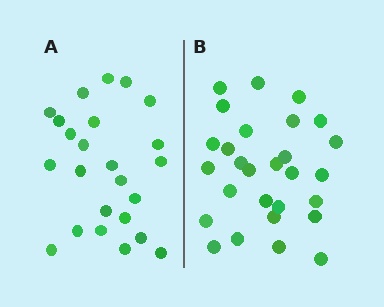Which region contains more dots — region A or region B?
Region B (the right region) has more dots.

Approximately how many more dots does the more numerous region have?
Region B has about 4 more dots than region A.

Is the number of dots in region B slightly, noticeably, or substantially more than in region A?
Region B has only slightly more — the two regions are fairly close. The ratio is roughly 1.2 to 1.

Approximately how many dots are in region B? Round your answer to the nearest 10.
About 30 dots. (The exact count is 28, which rounds to 30.)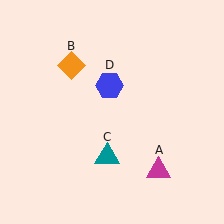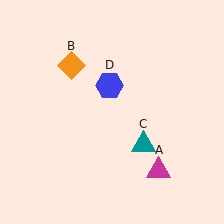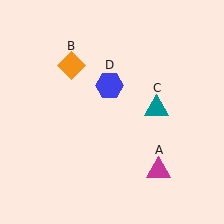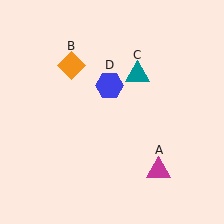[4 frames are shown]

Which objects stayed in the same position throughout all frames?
Magenta triangle (object A) and orange diamond (object B) and blue hexagon (object D) remained stationary.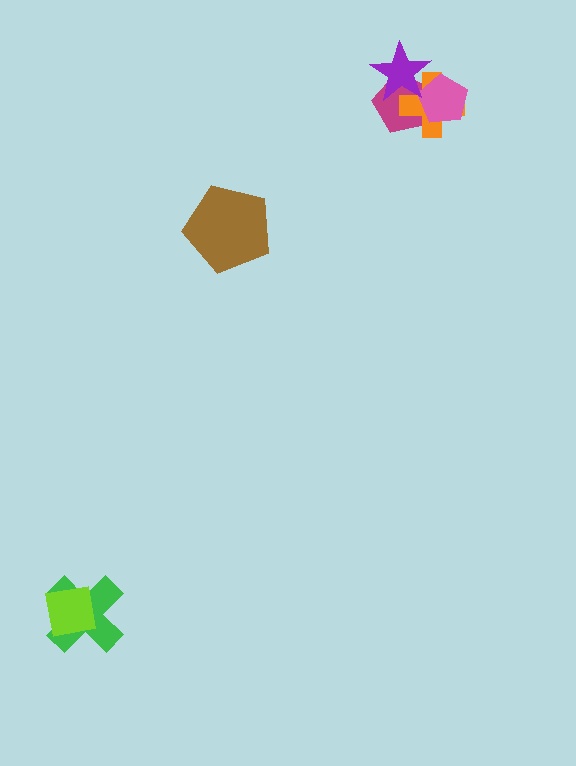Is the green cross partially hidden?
Yes, it is partially covered by another shape.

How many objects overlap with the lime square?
1 object overlaps with the lime square.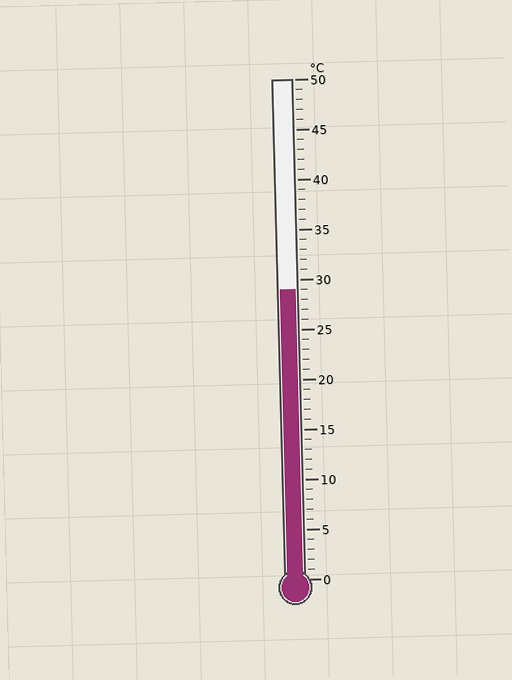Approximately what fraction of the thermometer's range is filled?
The thermometer is filled to approximately 60% of its range.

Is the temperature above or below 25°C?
The temperature is above 25°C.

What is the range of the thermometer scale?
The thermometer scale ranges from 0°C to 50°C.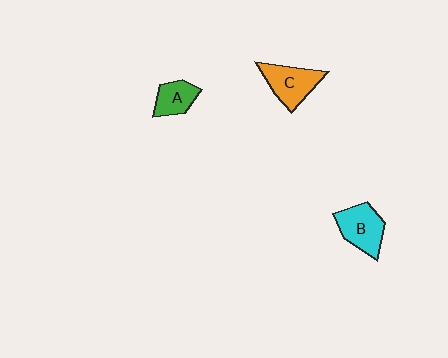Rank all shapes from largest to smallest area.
From largest to smallest: C (orange), B (cyan), A (green).